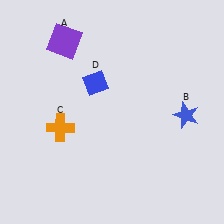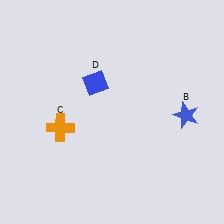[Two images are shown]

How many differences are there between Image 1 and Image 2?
There is 1 difference between the two images.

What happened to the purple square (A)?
The purple square (A) was removed in Image 2. It was in the top-left area of Image 1.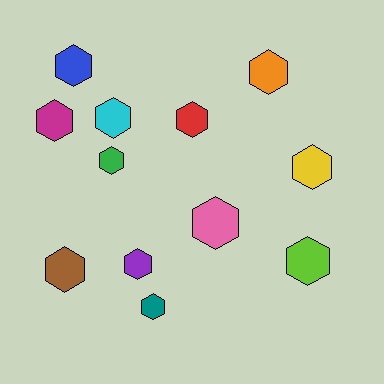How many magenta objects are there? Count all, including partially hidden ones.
There is 1 magenta object.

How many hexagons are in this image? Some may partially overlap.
There are 12 hexagons.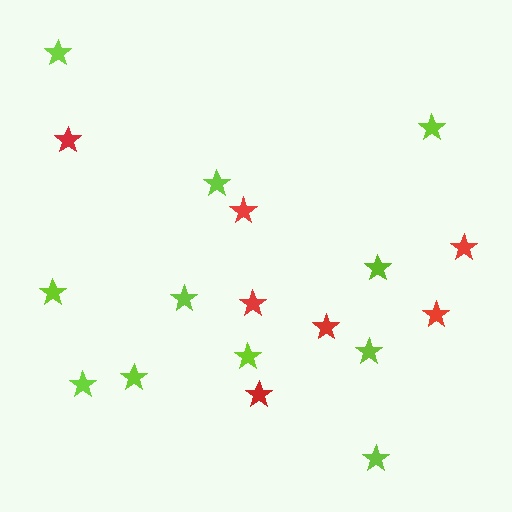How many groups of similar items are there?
There are 2 groups: one group of red stars (7) and one group of lime stars (11).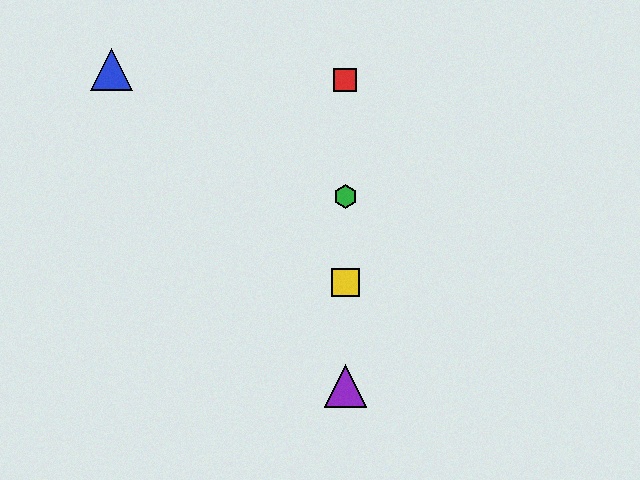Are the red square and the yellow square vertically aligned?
Yes, both are at x≈345.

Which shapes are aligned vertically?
The red square, the green hexagon, the yellow square, the purple triangle are aligned vertically.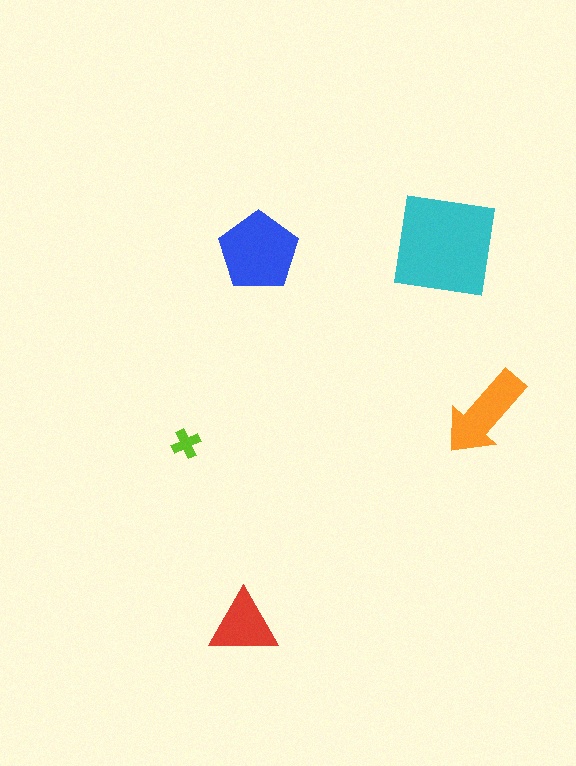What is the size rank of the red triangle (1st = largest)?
4th.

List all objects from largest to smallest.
The cyan square, the blue pentagon, the orange arrow, the red triangle, the lime cross.